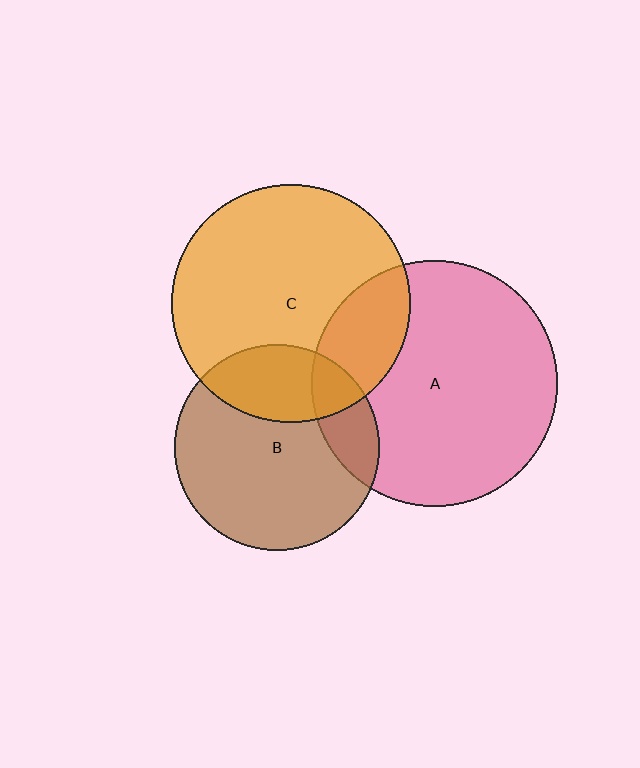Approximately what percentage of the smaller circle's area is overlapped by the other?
Approximately 20%.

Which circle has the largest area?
Circle A (pink).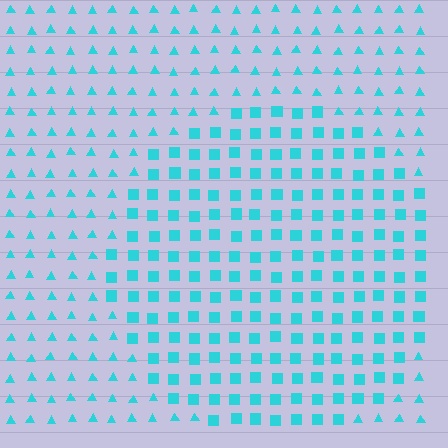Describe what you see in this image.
The image is filled with small cyan elements arranged in a uniform grid. A circle-shaped region contains squares, while the surrounding area contains triangles. The boundary is defined purely by the change in element shape.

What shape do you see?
I see a circle.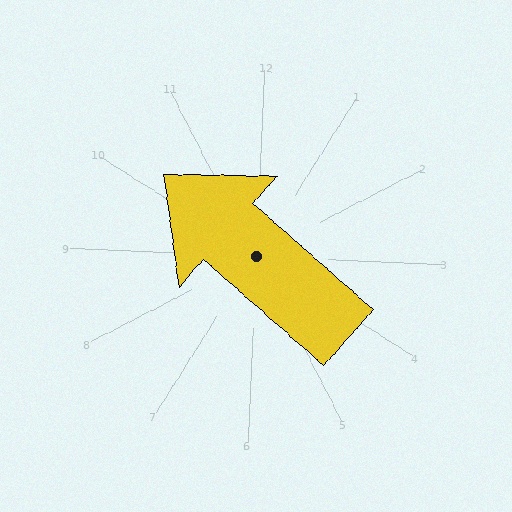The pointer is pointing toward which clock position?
Roughly 10 o'clock.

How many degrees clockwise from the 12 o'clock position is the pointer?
Approximately 309 degrees.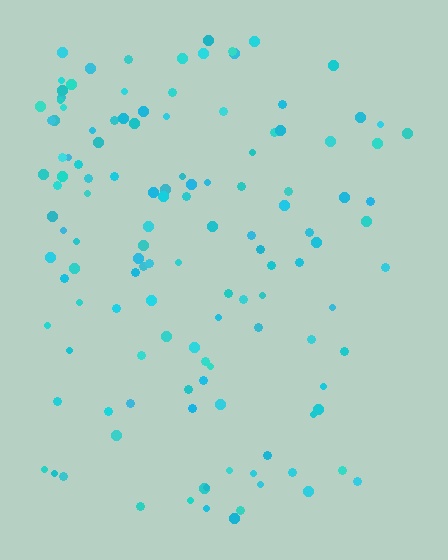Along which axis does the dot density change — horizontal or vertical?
Horizontal.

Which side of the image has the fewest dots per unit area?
The right.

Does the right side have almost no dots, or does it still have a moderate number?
Still a moderate number, just noticeably fewer than the left.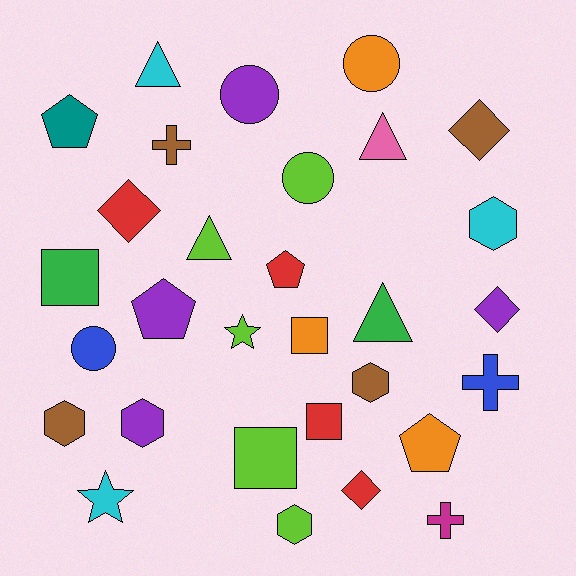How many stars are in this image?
There are 2 stars.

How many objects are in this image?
There are 30 objects.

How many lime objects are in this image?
There are 5 lime objects.